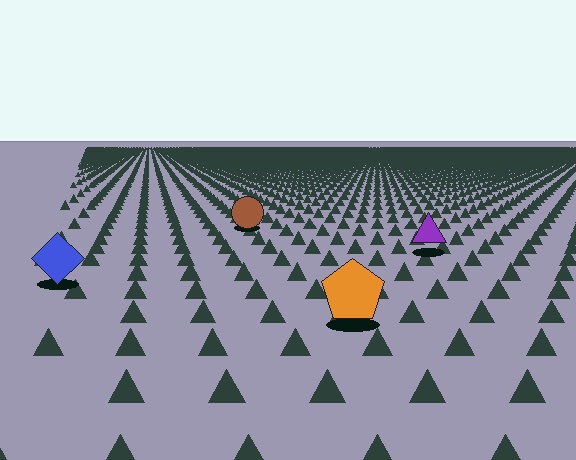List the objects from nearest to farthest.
From nearest to farthest: the orange pentagon, the blue diamond, the purple triangle, the brown circle.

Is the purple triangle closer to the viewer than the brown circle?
Yes. The purple triangle is closer — you can tell from the texture gradient: the ground texture is coarser near it.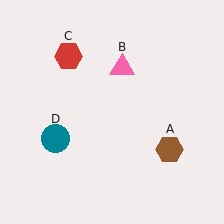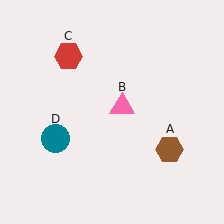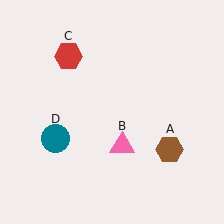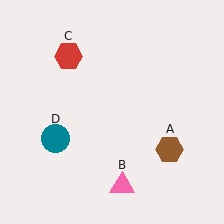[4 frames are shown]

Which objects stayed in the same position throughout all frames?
Brown hexagon (object A) and red hexagon (object C) and teal circle (object D) remained stationary.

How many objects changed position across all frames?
1 object changed position: pink triangle (object B).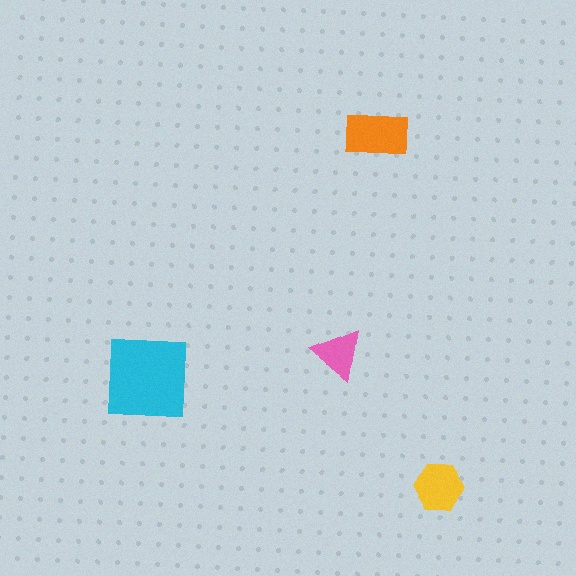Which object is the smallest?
The pink triangle.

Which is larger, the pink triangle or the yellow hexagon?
The yellow hexagon.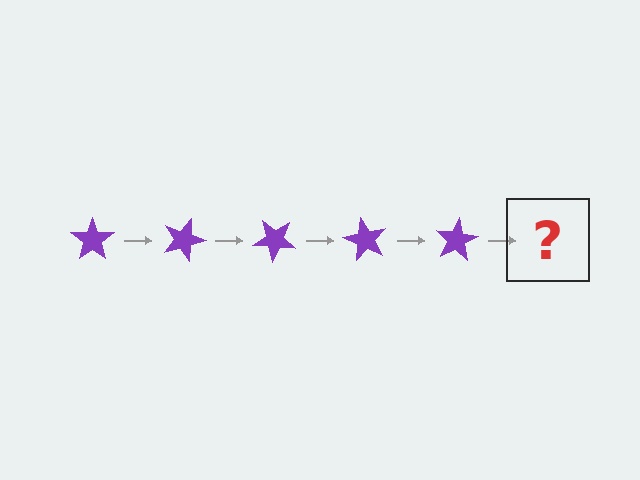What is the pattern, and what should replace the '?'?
The pattern is that the star rotates 20 degrees each step. The '?' should be a purple star rotated 100 degrees.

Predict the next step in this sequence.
The next step is a purple star rotated 100 degrees.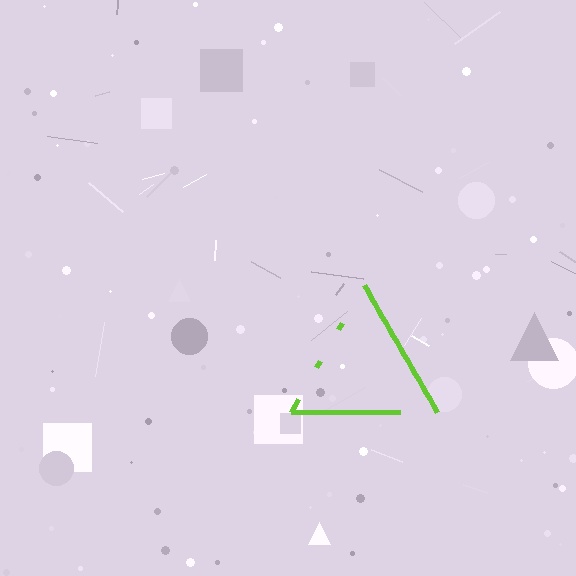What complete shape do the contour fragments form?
The contour fragments form a triangle.